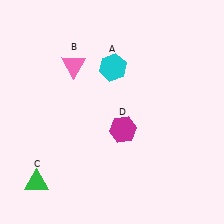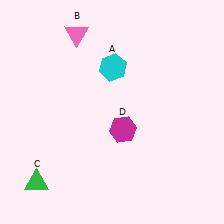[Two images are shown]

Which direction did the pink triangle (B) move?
The pink triangle (B) moved up.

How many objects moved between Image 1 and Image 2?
1 object moved between the two images.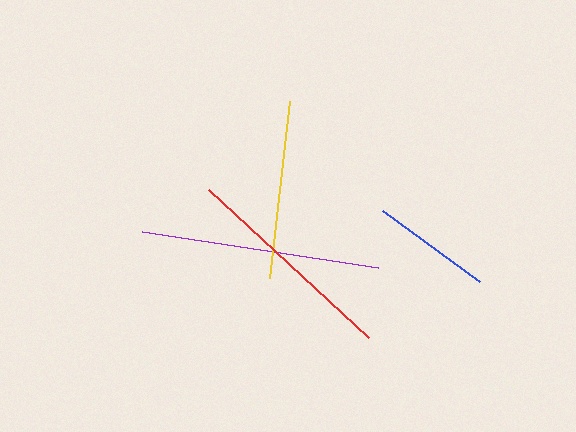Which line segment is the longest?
The purple line is the longest at approximately 239 pixels.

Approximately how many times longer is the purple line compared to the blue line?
The purple line is approximately 2.0 times the length of the blue line.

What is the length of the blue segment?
The blue segment is approximately 120 pixels long.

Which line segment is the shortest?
The blue line is the shortest at approximately 120 pixels.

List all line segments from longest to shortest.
From longest to shortest: purple, red, yellow, blue.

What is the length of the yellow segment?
The yellow segment is approximately 177 pixels long.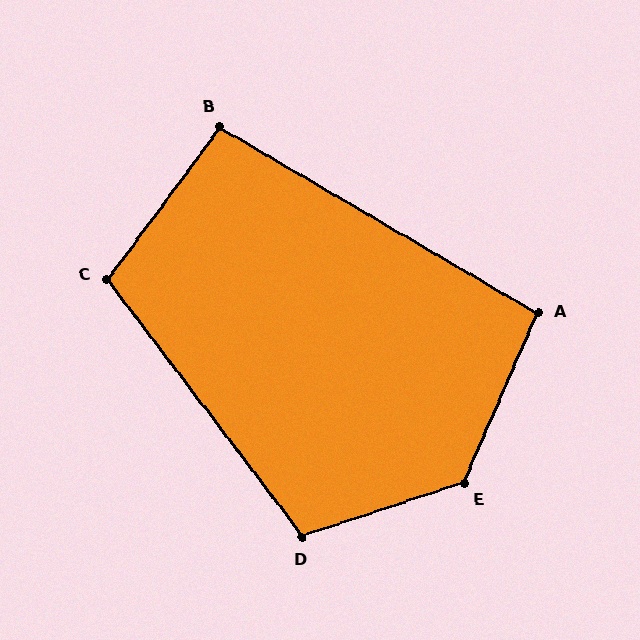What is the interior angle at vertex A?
Approximately 97 degrees (obtuse).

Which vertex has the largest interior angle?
E, at approximately 132 degrees.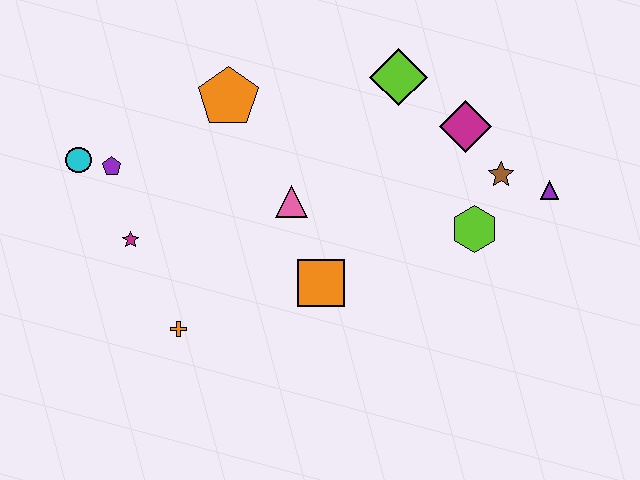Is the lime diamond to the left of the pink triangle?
No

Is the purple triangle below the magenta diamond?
Yes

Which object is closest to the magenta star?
The purple pentagon is closest to the magenta star.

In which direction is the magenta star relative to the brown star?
The magenta star is to the left of the brown star.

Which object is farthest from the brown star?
The cyan circle is farthest from the brown star.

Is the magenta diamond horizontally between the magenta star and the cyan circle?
No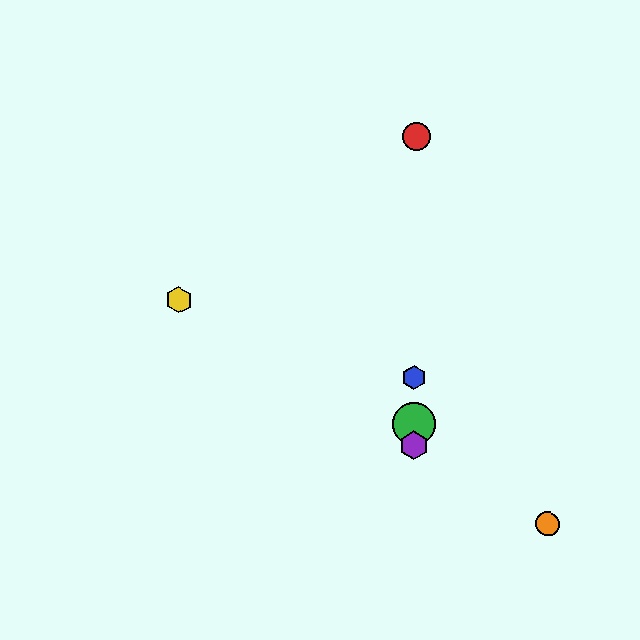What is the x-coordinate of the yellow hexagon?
The yellow hexagon is at x≈179.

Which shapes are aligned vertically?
The red circle, the blue hexagon, the green circle, the purple hexagon are aligned vertically.